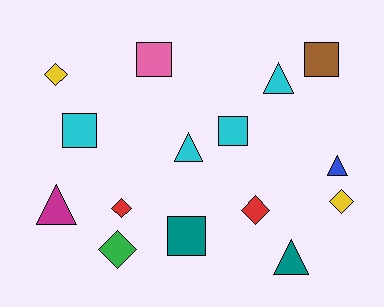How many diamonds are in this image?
There are 5 diamonds.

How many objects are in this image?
There are 15 objects.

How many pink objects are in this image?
There is 1 pink object.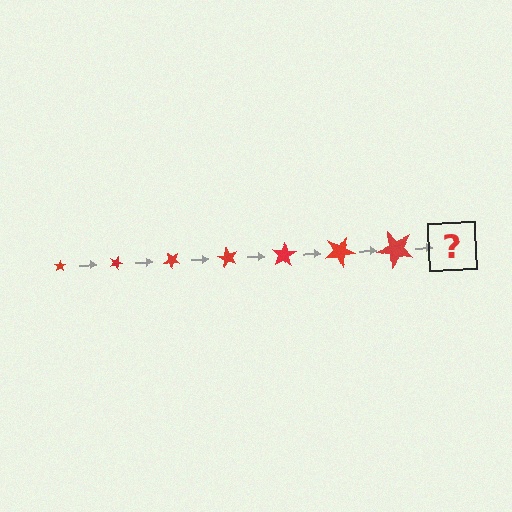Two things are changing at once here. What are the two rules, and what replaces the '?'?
The two rules are that the star grows larger each step and it rotates 20 degrees each step. The '?' should be a star, larger than the previous one and rotated 140 degrees from the start.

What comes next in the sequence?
The next element should be a star, larger than the previous one and rotated 140 degrees from the start.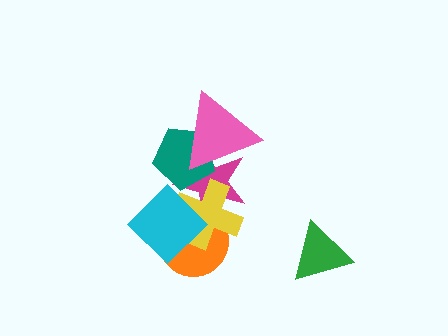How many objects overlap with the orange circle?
3 objects overlap with the orange circle.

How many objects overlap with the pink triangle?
2 objects overlap with the pink triangle.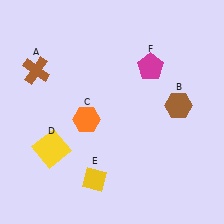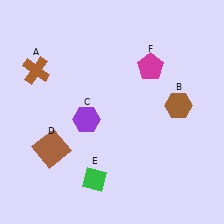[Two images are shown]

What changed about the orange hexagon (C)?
In Image 1, C is orange. In Image 2, it changed to purple.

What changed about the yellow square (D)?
In Image 1, D is yellow. In Image 2, it changed to brown.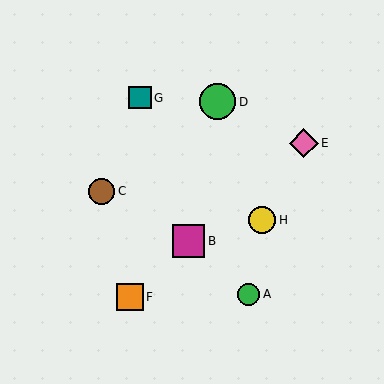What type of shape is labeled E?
Shape E is a pink diamond.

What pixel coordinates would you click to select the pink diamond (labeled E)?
Click at (304, 143) to select the pink diamond E.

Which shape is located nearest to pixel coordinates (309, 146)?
The pink diamond (labeled E) at (304, 143) is nearest to that location.